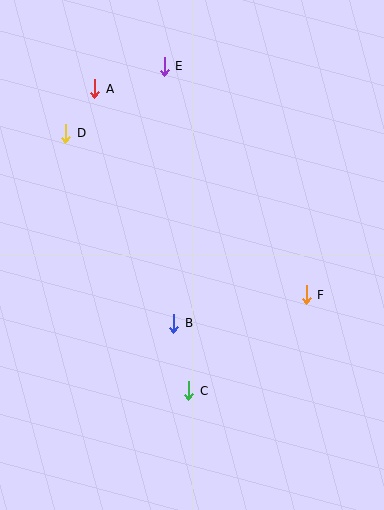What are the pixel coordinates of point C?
Point C is at (189, 391).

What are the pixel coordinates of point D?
Point D is at (66, 133).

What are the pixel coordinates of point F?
Point F is at (306, 295).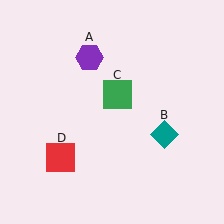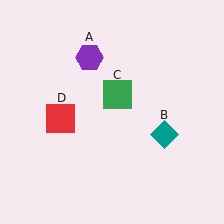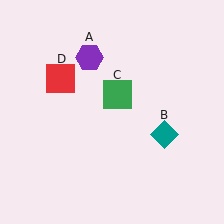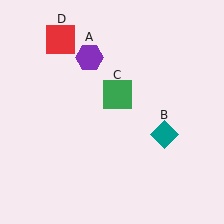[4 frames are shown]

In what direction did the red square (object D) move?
The red square (object D) moved up.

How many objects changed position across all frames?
1 object changed position: red square (object D).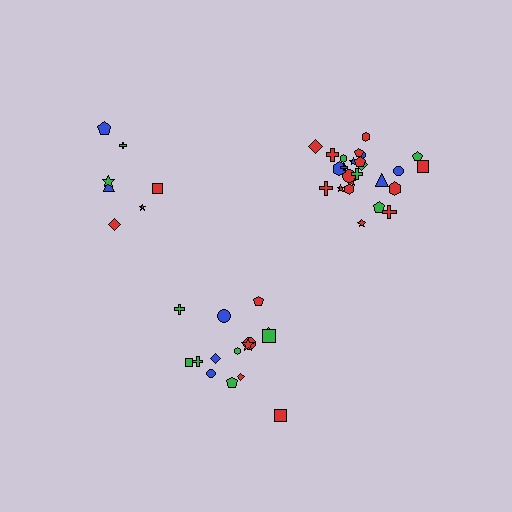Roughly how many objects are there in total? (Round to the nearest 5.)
Roughly 45 objects in total.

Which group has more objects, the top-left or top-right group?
The top-right group.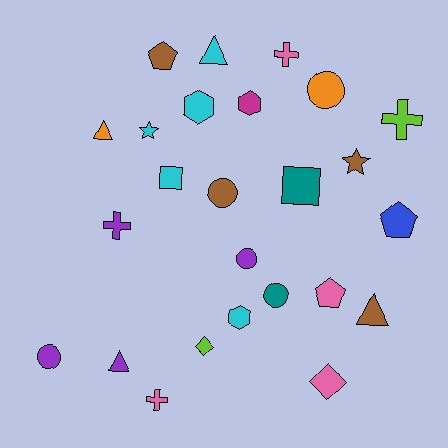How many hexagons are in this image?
There are 3 hexagons.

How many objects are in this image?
There are 25 objects.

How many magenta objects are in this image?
There is 1 magenta object.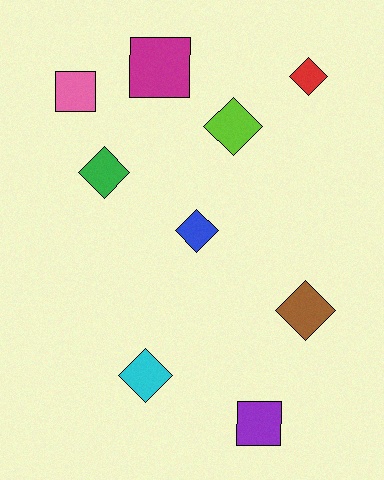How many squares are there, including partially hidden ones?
There are 3 squares.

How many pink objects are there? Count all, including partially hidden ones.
There is 1 pink object.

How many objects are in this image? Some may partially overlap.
There are 9 objects.